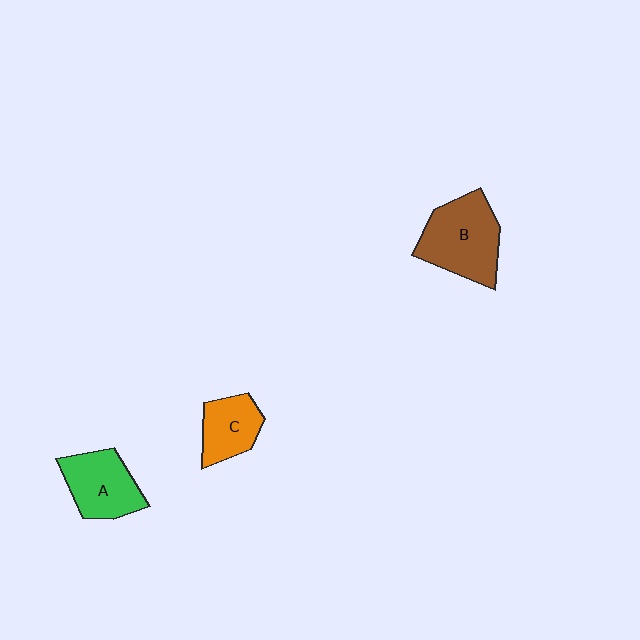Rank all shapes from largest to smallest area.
From largest to smallest: B (brown), A (green), C (orange).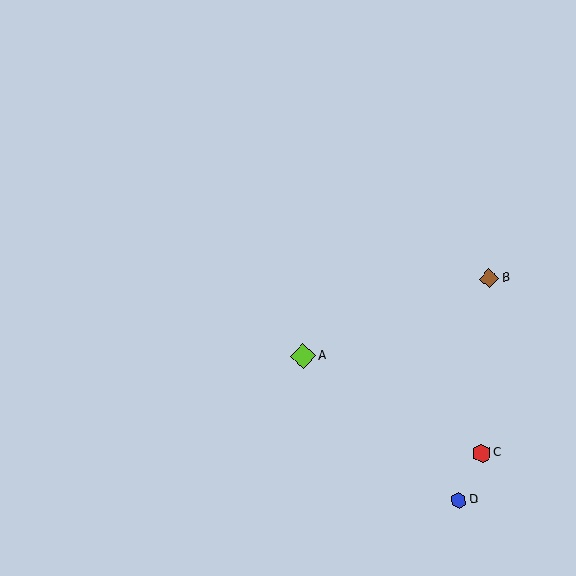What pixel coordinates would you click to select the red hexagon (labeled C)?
Click at (481, 453) to select the red hexagon C.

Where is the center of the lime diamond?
The center of the lime diamond is at (303, 356).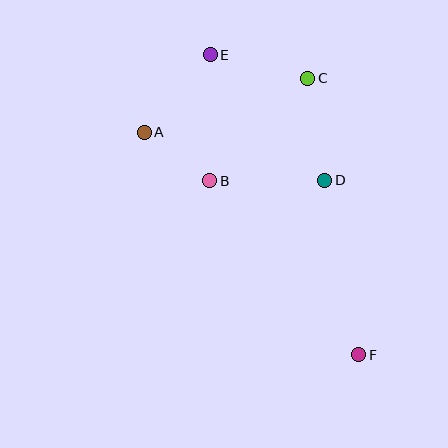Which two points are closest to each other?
Points A and B are closest to each other.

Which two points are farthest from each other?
Points E and F are farthest from each other.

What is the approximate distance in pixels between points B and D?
The distance between B and D is approximately 115 pixels.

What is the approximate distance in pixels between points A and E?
The distance between A and E is approximately 102 pixels.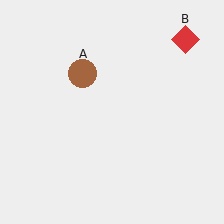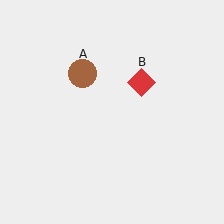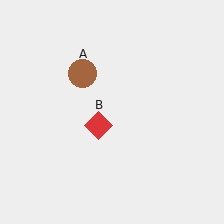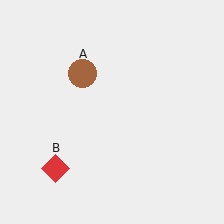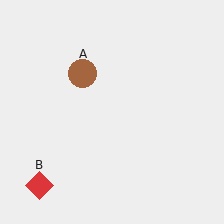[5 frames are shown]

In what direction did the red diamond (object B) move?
The red diamond (object B) moved down and to the left.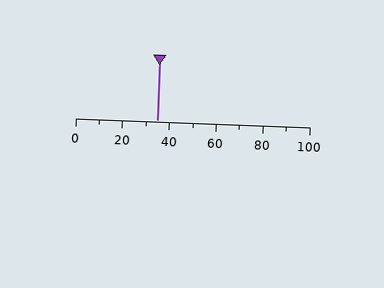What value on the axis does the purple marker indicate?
The marker indicates approximately 35.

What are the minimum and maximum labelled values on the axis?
The axis runs from 0 to 100.